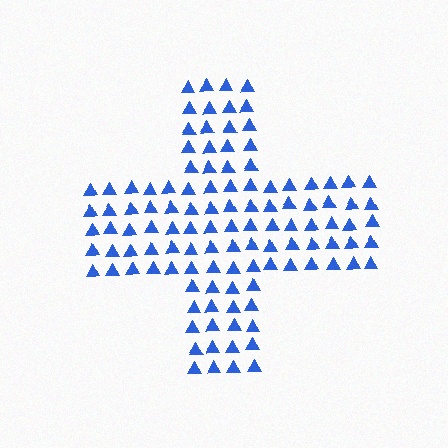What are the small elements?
The small elements are triangles.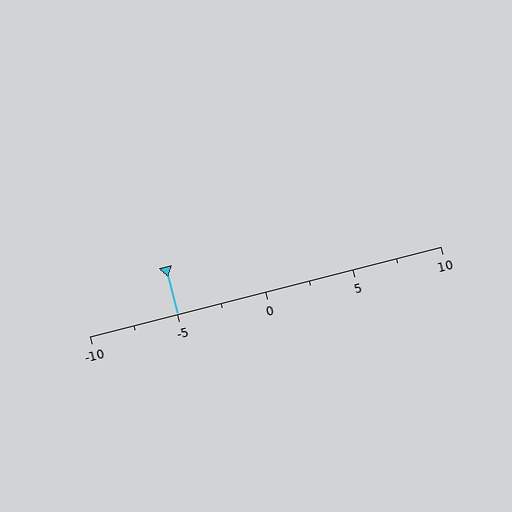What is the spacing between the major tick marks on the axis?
The major ticks are spaced 5 apart.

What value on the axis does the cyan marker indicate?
The marker indicates approximately -5.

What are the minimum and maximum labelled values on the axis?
The axis runs from -10 to 10.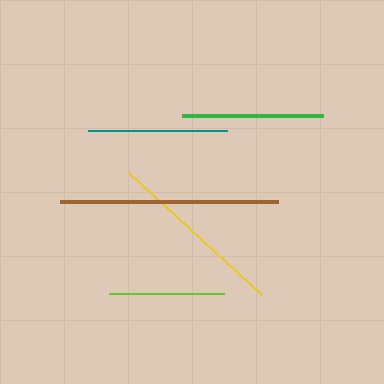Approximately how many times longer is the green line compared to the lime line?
The green line is approximately 1.2 times the length of the lime line.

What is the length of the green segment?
The green segment is approximately 141 pixels long.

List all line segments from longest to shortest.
From longest to shortest: brown, yellow, green, teal, lime.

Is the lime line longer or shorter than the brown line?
The brown line is longer than the lime line.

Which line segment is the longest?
The brown line is the longest at approximately 218 pixels.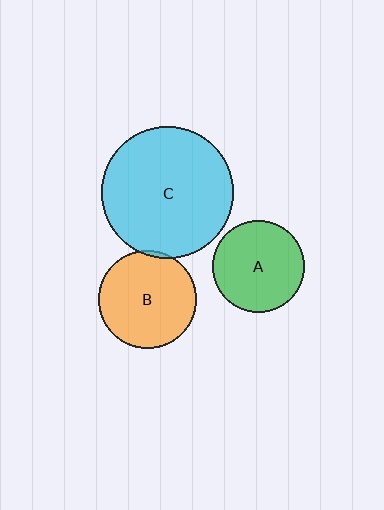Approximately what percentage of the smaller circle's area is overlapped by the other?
Approximately 5%.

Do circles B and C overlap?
Yes.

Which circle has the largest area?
Circle C (cyan).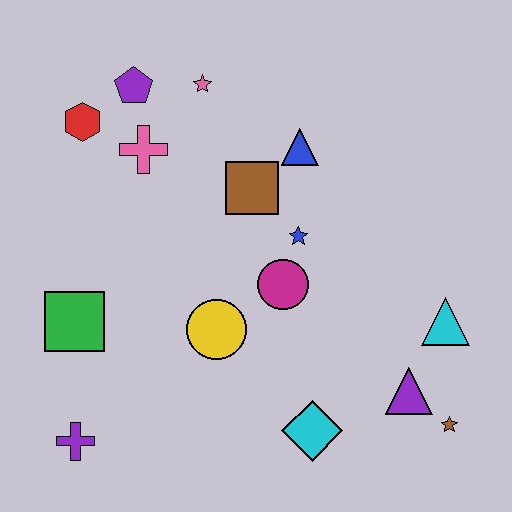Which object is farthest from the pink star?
The brown star is farthest from the pink star.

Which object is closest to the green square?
The purple cross is closest to the green square.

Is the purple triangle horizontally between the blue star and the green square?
No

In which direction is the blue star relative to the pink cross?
The blue star is to the right of the pink cross.